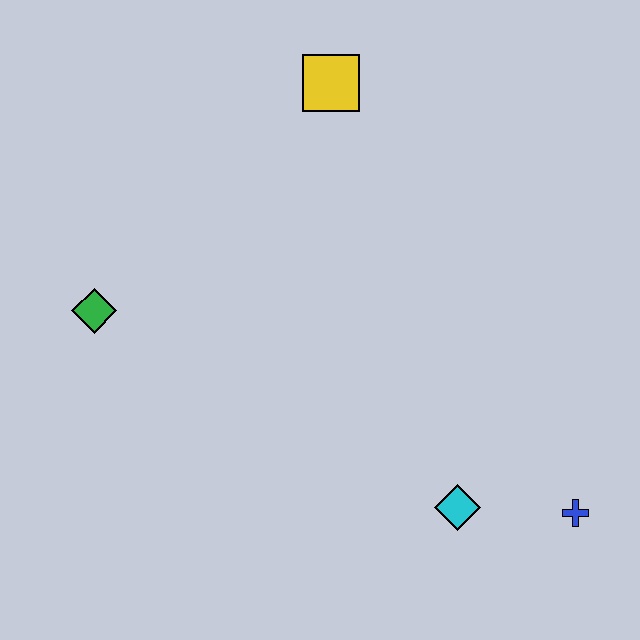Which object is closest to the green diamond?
The yellow square is closest to the green diamond.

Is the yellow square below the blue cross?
No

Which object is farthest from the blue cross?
The green diamond is farthest from the blue cross.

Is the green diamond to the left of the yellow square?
Yes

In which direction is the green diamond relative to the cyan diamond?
The green diamond is to the left of the cyan diamond.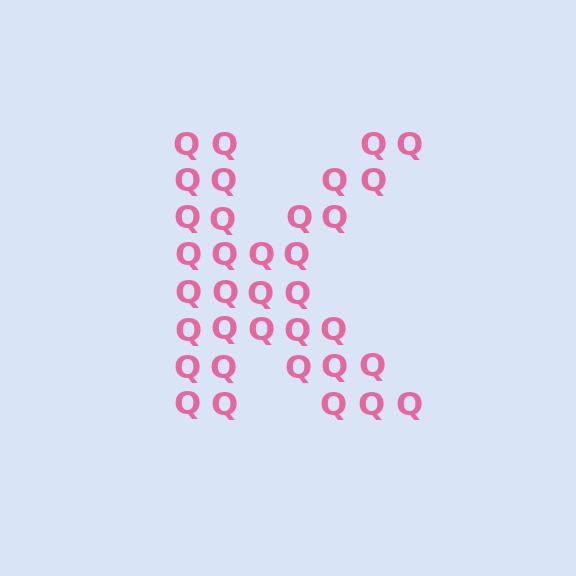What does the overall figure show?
The overall figure shows the letter K.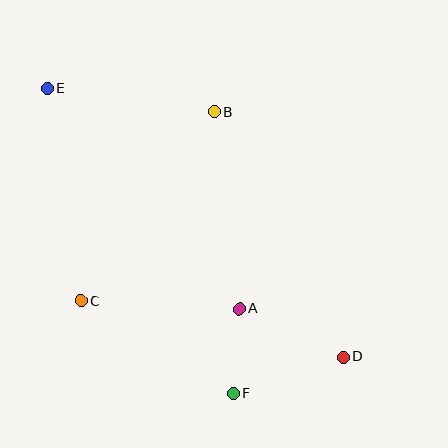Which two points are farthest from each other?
Points D and E are farthest from each other.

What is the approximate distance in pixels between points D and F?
The distance between D and F is approximately 116 pixels.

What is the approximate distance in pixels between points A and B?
The distance between A and B is approximately 199 pixels.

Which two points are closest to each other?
Points A and F are closest to each other.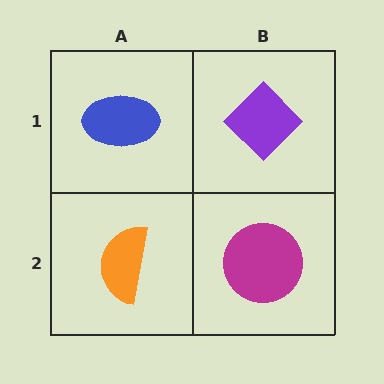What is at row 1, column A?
A blue ellipse.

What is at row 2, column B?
A magenta circle.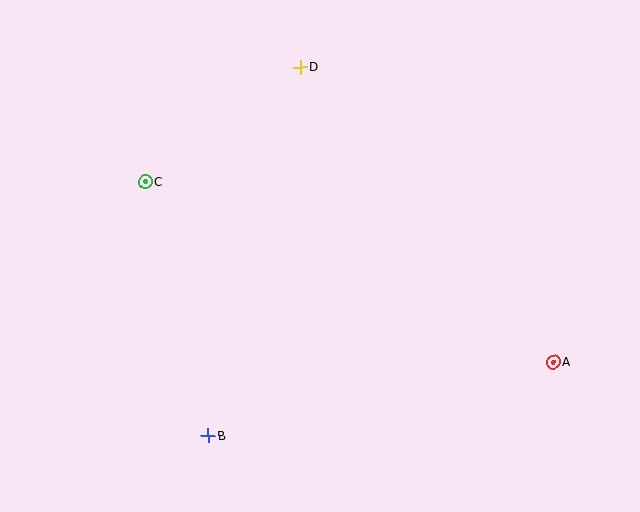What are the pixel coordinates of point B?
Point B is at (208, 436).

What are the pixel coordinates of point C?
Point C is at (145, 182).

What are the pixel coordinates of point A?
Point A is at (553, 363).